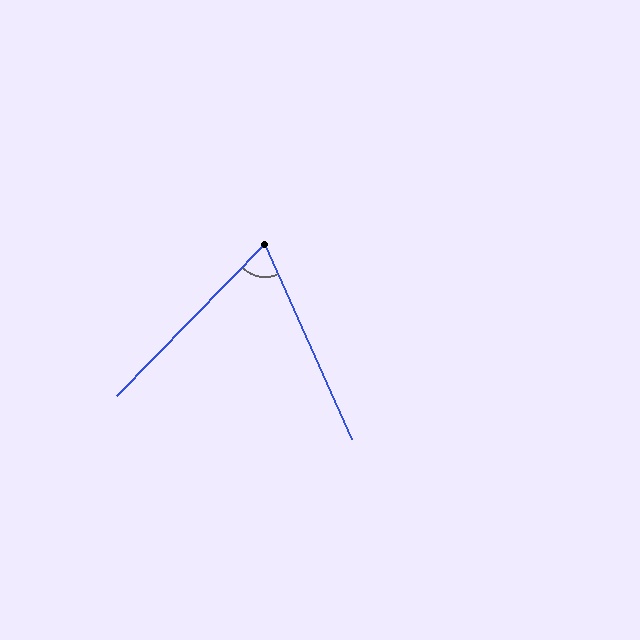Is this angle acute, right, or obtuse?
It is acute.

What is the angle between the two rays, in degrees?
Approximately 68 degrees.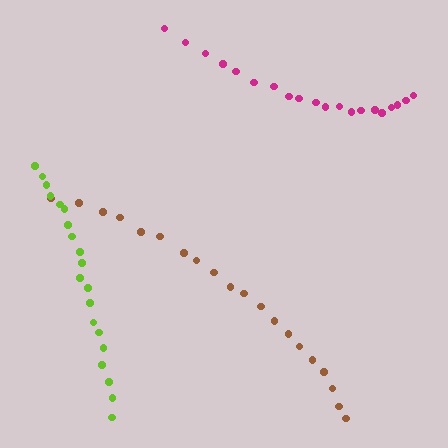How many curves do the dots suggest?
There are 3 distinct paths.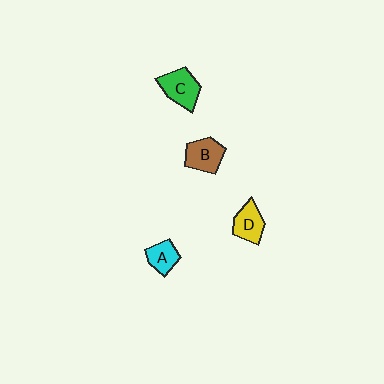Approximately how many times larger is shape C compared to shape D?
Approximately 1.2 times.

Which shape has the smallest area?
Shape A (cyan).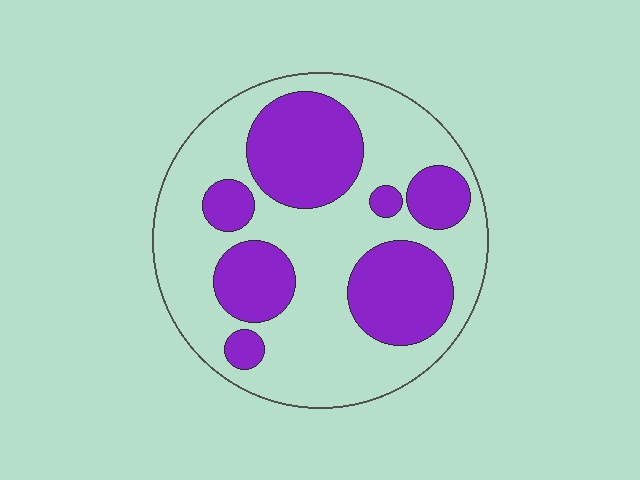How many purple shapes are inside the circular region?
7.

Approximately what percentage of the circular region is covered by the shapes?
Approximately 35%.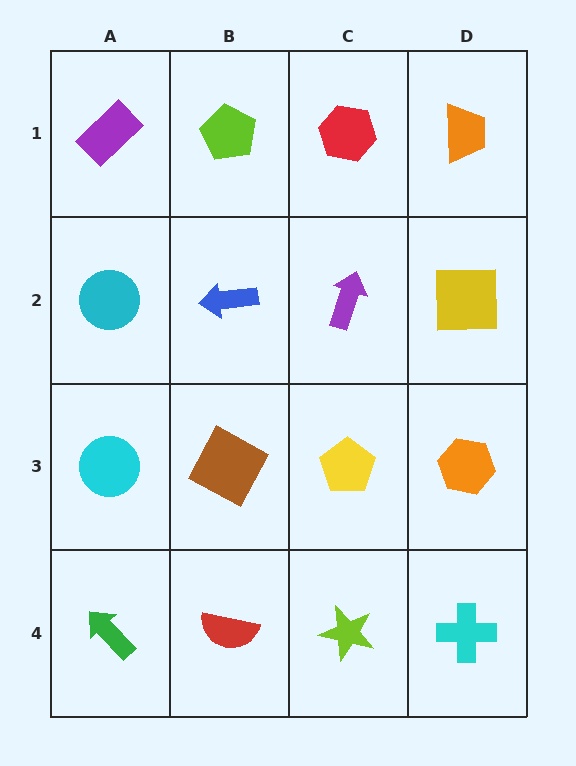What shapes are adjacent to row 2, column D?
An orange trapezoid (row 1, column D), an orange hexagon (row 3, column D), a purple arrow (row 2, column C).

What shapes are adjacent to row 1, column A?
A cyan circle (row 2, column A), a lime pentagon (row 1, column B).